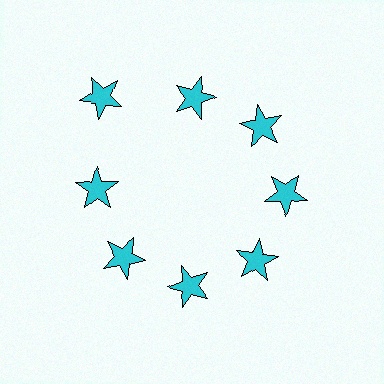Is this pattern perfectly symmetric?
No. The 8 cyan stars are arranged in a ring, but one element near the 10 o'clock position is pushed outward from the center, breaking the 8-fold rotational symmetry.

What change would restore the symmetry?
The symmetry would be restored by moving it inward, back onto the ring so that all 8 stars sit at equal angles and equal distance from the center.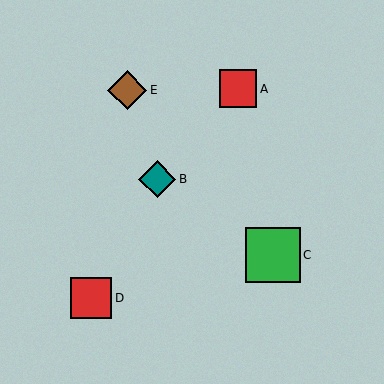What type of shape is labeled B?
Shape B is a teal diamond.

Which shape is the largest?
The green square (labeled C) is the largest.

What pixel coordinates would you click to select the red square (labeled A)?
Click at (238, 89) to select the red square A.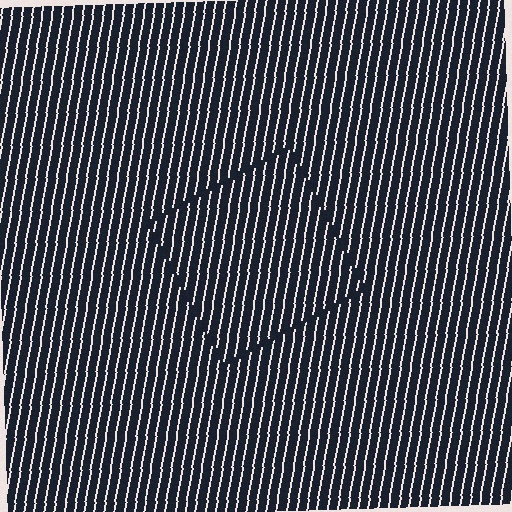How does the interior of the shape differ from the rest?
The interior of the shape contains the same grating, shifted by half a period — the contour is defined by the phase discontinuity where line-ends from the inner and outer gratings abut.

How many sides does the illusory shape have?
4 sides — the line-ends trace a square.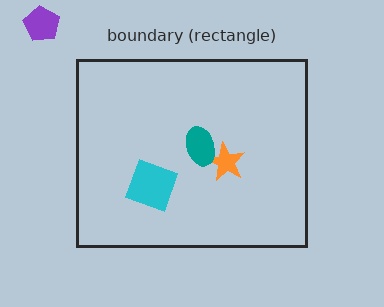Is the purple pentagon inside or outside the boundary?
Outside.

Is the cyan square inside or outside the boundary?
Inside.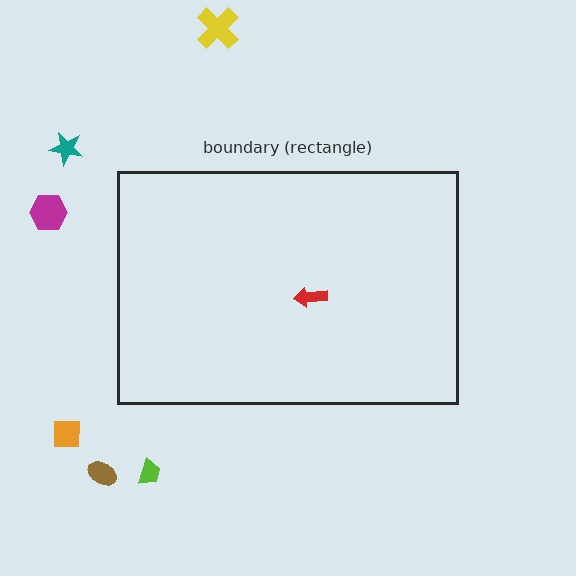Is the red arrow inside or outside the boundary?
Inside.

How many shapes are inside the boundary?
1 inside, 6 outside.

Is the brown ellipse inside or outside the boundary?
Outside.